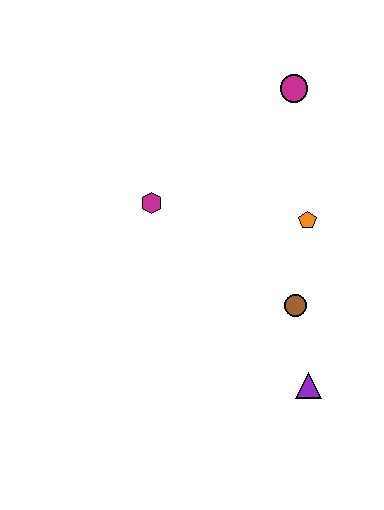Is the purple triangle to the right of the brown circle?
Yes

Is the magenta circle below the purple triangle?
No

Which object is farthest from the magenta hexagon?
The purple triangle is farthest from the magenta hexagon.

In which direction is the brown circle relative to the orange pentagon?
The brown circle is below the orange pentagon.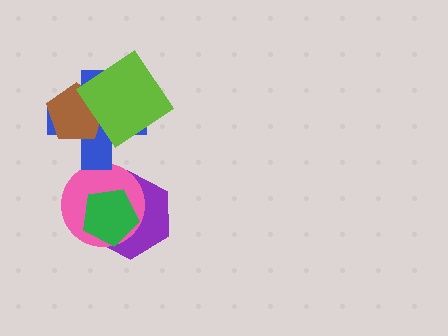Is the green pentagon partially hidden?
No, no other shape covers it.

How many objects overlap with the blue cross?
2 objects overlap with the blue cross.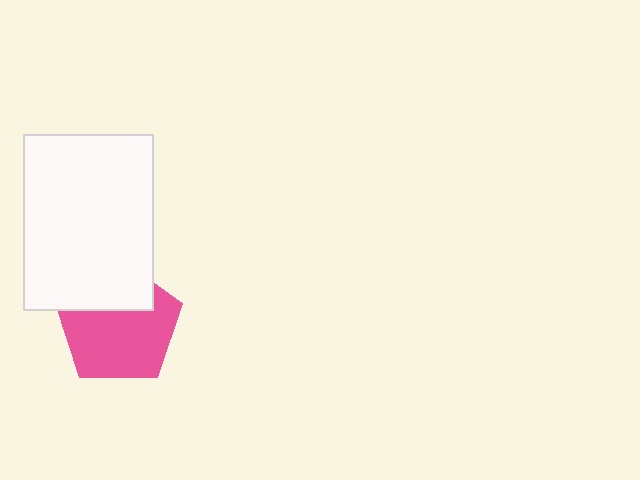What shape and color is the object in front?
The object in front is a white rectangle.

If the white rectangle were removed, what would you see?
You would see the complete pink pentagon.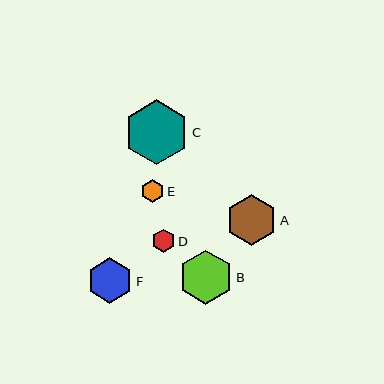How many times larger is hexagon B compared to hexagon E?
Hexagon B is approximately 2.4 times the size of hexagon E.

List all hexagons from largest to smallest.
From largest to smallest: C, B, A, F, D, E.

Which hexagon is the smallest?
Hexagon E is the smallest with a size of approximately 22 pixels.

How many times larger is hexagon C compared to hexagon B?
Hexagon C is approximately 1.2 times the size of hexagon B.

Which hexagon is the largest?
Hexagon C is the largest with a size of approximately 64 pixels.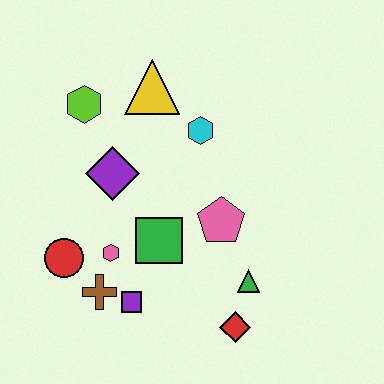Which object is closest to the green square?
The pink hexagon is closest to the green square.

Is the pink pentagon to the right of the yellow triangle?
Yes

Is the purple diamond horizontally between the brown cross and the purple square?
Yes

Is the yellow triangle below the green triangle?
No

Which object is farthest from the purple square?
The yellow triangle is farthest from the purple square.